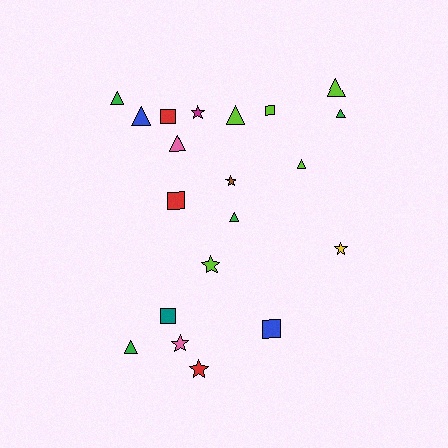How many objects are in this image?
There are 20 objects.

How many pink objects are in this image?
There are 2 pink objects.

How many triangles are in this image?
There are 9 triangles.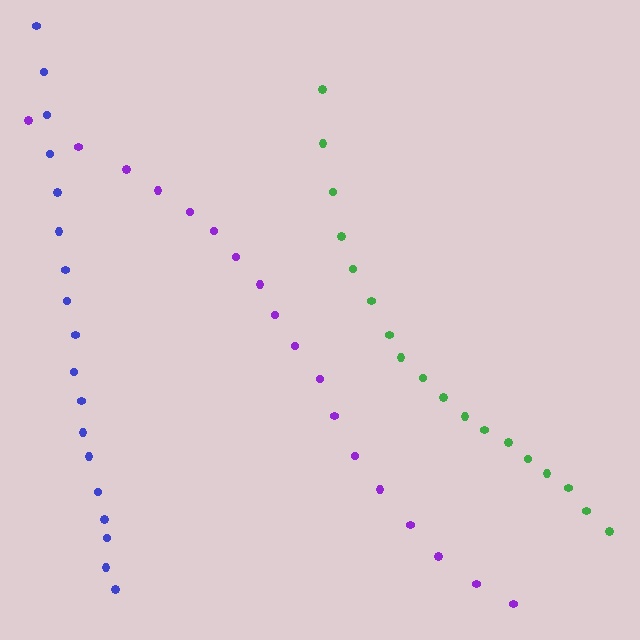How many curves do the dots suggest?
There are 3 distinct paths.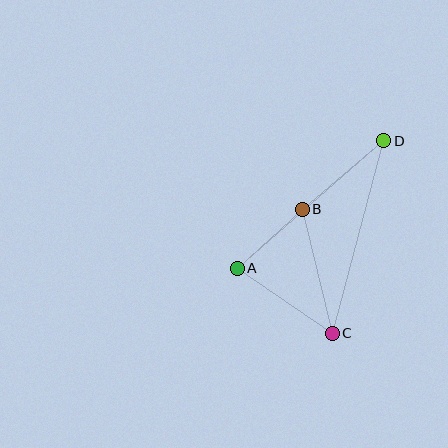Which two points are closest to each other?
Points A and B are closest to each other.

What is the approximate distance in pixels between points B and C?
The distance between B and C is approximately 127 pixels.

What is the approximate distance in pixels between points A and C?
The distance between A and C is approximately 115 pixels.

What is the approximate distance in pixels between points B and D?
The distance between B and D is approximately 107 pixels.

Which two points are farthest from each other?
Points C and D are farthest from each other.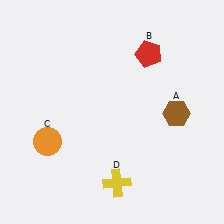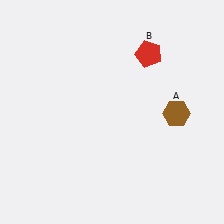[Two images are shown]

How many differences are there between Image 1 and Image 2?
There are 2 differences between the two images.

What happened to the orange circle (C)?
The orange circle (C) was removed in Image 2. It was in the bottom-left area of Image 1.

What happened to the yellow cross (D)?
The yellow cross (D) was removed in Image 2. It was in the bottom-right area of Image 1.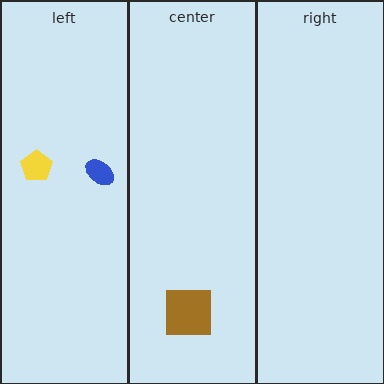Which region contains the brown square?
The center region.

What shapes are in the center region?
The brown square.